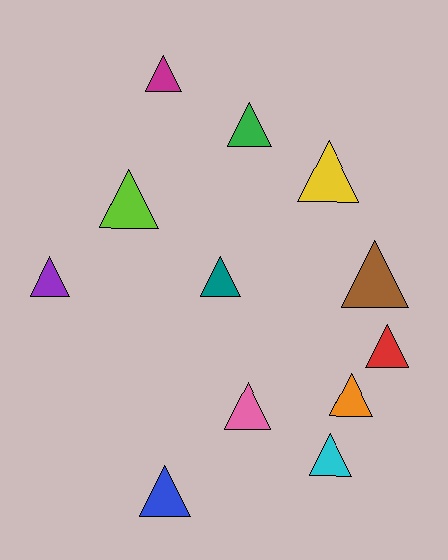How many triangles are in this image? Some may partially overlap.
There are 12 triangles.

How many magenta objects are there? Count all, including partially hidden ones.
There is 1 magenta object.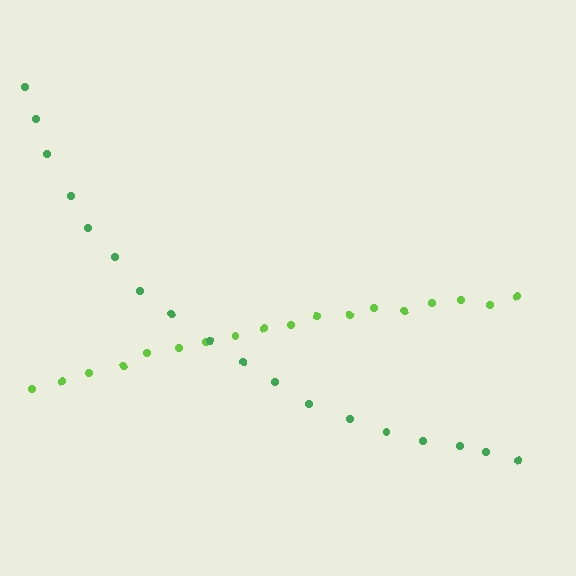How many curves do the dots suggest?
There are 2 distinct paths.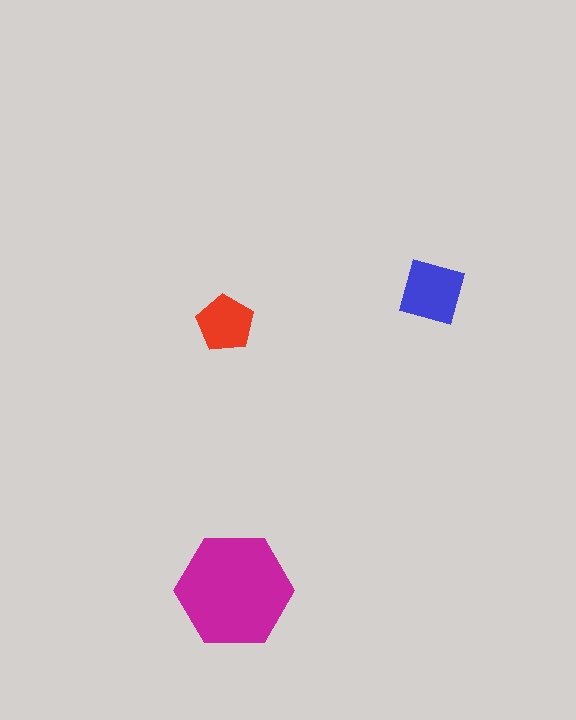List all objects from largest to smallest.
The magenta hexagon, the blue diamond, the red pentagon.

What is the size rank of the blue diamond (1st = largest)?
2nd.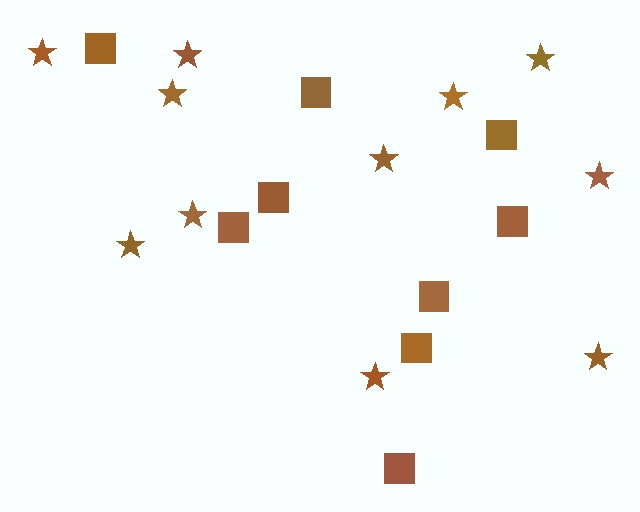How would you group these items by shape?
There are 2 groups: one group of squares (9) and one group of stars (11).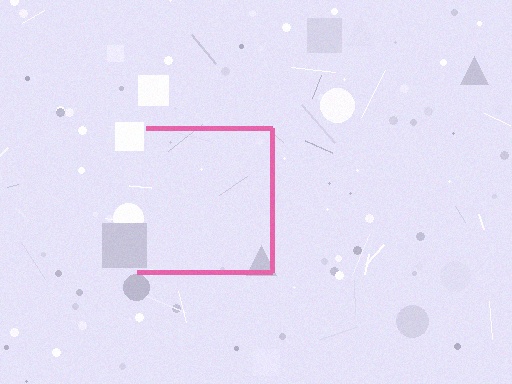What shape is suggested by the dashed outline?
The dashed outline suggests a square.